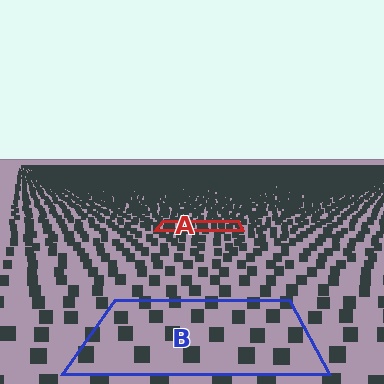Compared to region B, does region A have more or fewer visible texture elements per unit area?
Region A has more texture elements per unit area — they are packed more densely because it is farther away.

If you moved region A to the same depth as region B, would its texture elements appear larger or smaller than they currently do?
They would appear larger. At a closer depth, the same texture elements are projected at a bigger on-screen size.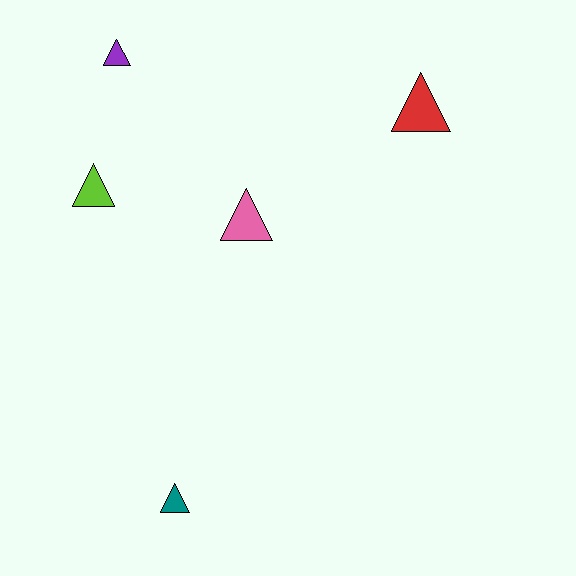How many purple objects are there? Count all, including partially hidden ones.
There is 1 purple object.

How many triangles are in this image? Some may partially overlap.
There are 5 triangles.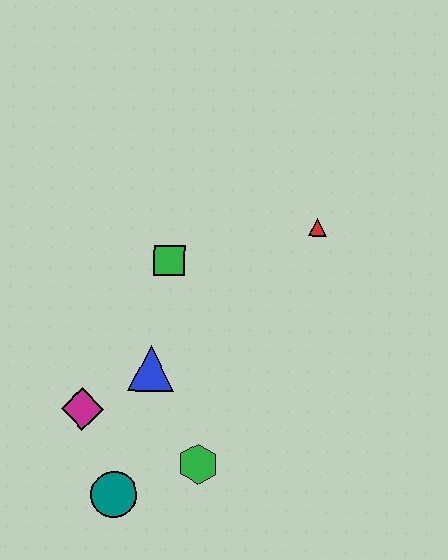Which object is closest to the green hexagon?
The teal circle is closest to the green hexagon.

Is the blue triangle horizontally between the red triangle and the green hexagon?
No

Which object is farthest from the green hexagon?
The red triangle is farthest from the green hexagon.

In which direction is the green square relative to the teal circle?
The green square is above the teal circle.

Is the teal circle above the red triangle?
No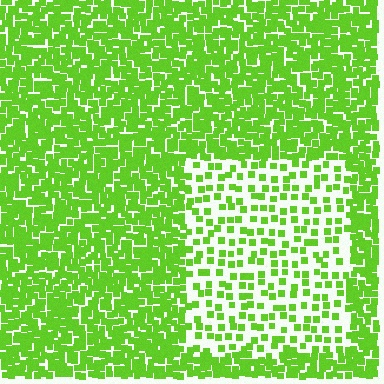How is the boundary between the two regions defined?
The boundary is defined by a change in element density (approximately 2.6x ratio). All elements are the same color, size, and shape.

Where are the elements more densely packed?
The elements are more densely packed outside the rectangle boundary.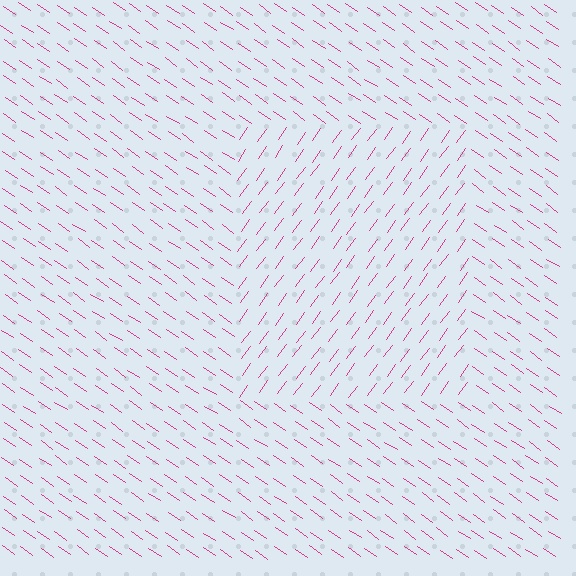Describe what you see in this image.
The image is filled with small magenta line segments. A rectangle region in the image has lines oriented differently from the surrounding lines, creating a visible texture boundary.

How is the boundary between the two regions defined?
The boundary is defined purely by a change in line orientation (approximately 89 degrees difference). All lines are the same color and thickness.